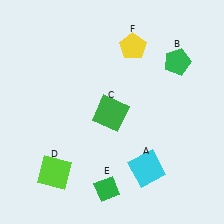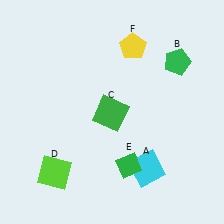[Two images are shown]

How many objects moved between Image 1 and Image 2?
1 object moved between the two images.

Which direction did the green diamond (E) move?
The green diamond (E) moved up.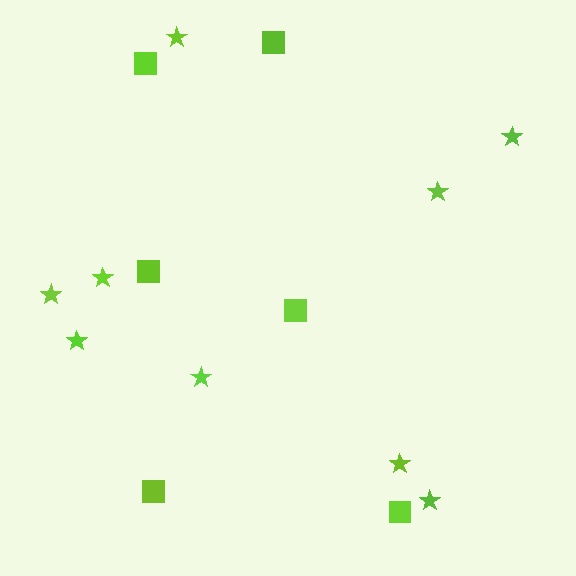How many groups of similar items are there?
There are 2 groups: one group of stars (9) and one group of squares (6).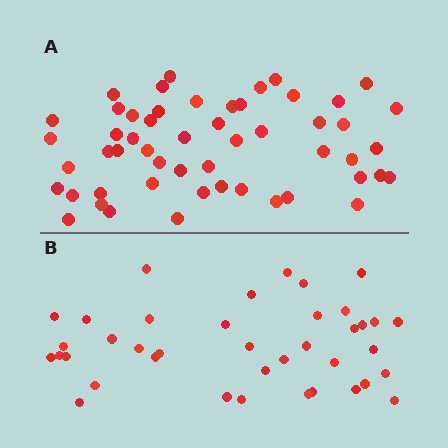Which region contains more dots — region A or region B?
Region A (the top region) has more dots.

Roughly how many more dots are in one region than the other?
Region A has approximately 15 more dots than region B.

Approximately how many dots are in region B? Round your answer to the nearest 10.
About 40 dots. (The exact count is 39, which rounds to 40.)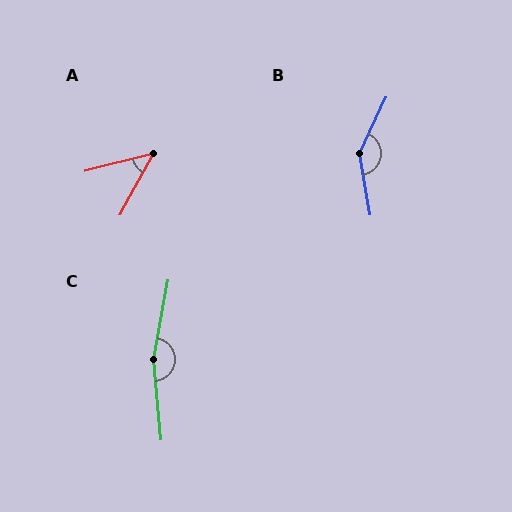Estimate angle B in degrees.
Approximately 145 degrees.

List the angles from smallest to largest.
A (47°), B (145°), C (164°).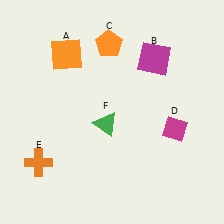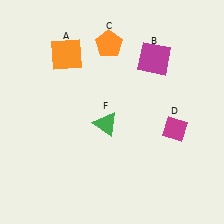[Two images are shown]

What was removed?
The orange cross (E) was removed in Image 2.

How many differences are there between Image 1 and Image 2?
There is 1 difference between the two images.